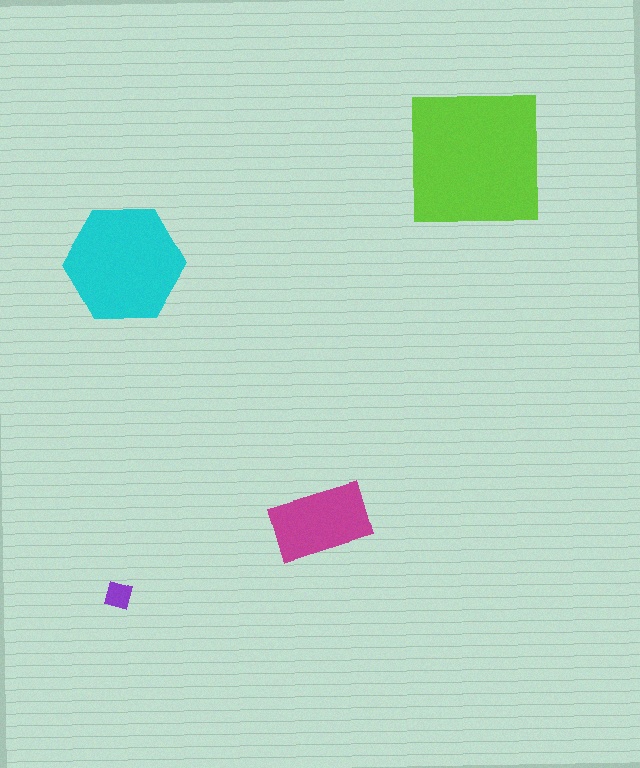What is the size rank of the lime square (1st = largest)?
1st.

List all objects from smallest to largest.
The purple diamond, the magenta rectangle, the cyan hexagon, the lime square.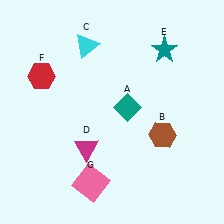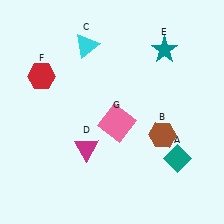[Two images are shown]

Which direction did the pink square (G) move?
The pink square (G) moved up.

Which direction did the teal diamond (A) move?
The teal diamond (A) moved down.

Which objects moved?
The objects that moved are: the teal diamond (A), the pink square (G).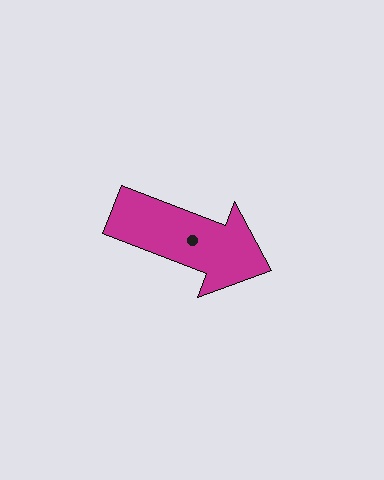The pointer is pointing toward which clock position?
Roughly 4 o'clock.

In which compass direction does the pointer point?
East.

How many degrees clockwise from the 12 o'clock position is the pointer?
Approximately 111 degrees.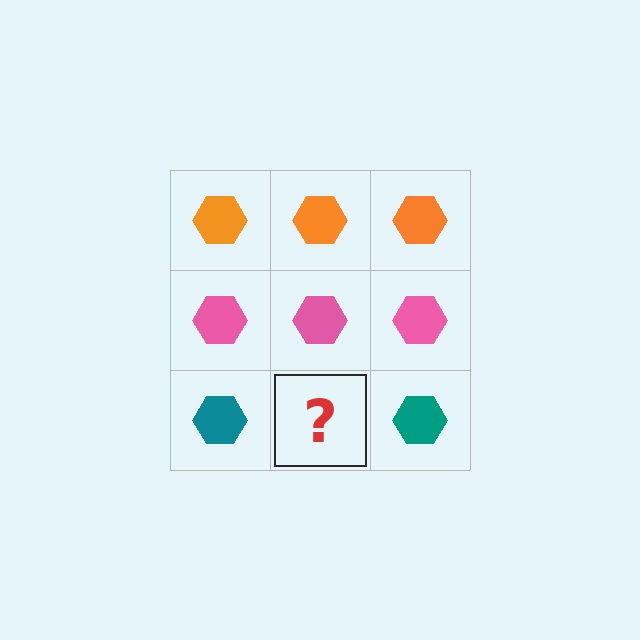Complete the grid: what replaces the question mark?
The question mark should be replaced with a teal hexagon.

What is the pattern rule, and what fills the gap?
The rule is that each row has a consistent color. The gap should be filled with a teal hexagon.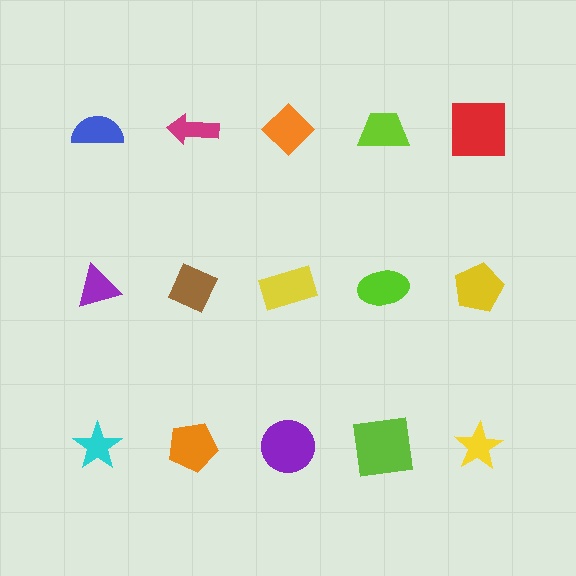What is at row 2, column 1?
A purple triangle.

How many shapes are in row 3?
5 shapes.